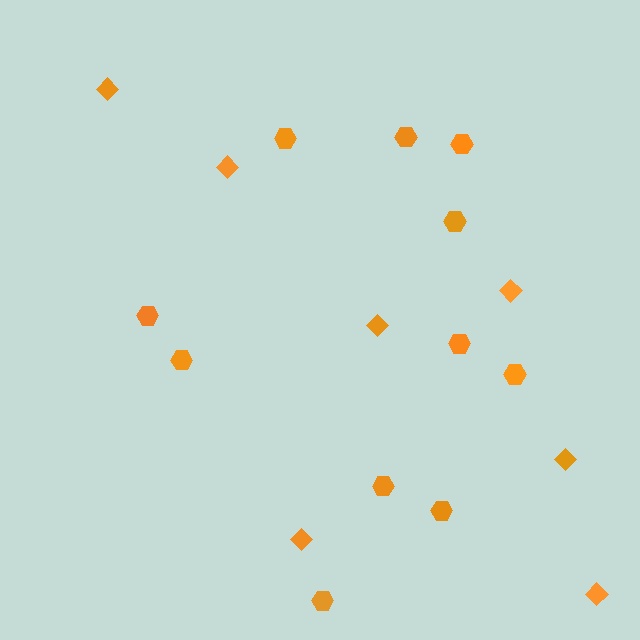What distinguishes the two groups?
There are 2 groups: one group of hexagons (11) and one group of diamonds (7).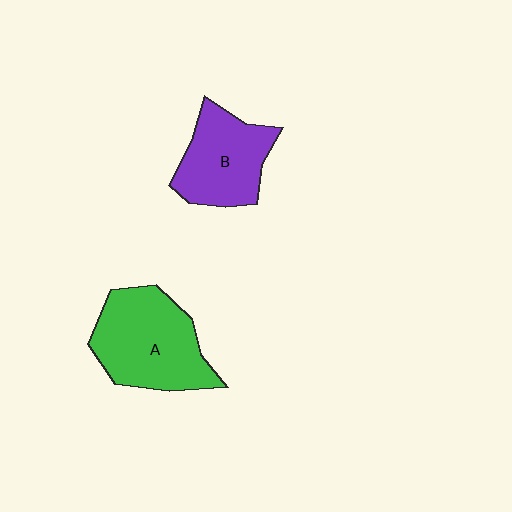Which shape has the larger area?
Shape A (green).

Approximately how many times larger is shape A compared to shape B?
Approximately 1.3 times.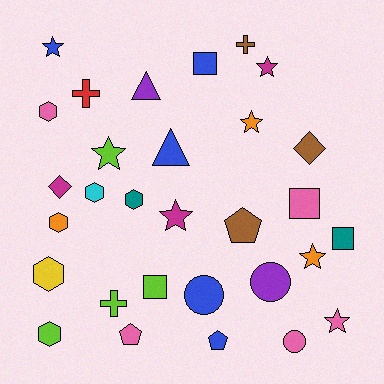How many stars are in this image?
There are 7 stars.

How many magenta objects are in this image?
There are 3 magenta objects.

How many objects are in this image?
There are 30 objects.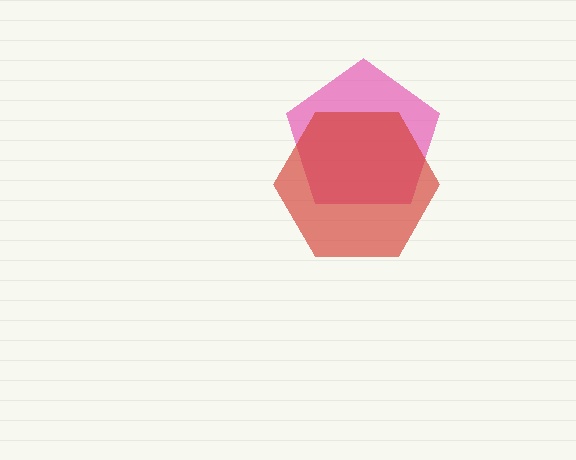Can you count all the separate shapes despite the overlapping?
Yes, there are 2 separate shapes.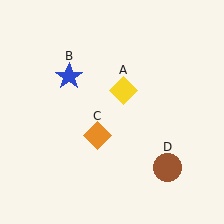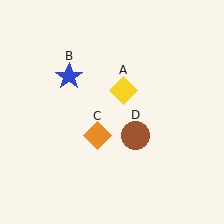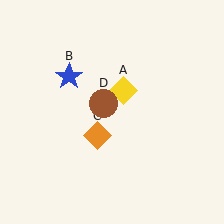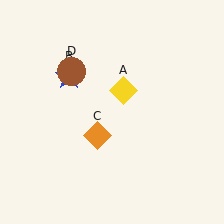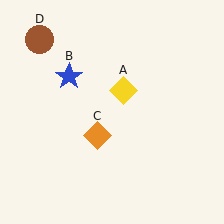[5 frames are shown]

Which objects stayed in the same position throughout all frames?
Yellow diamond (object A) and blue star (object B) and orange diamond (object C) remained stationary.